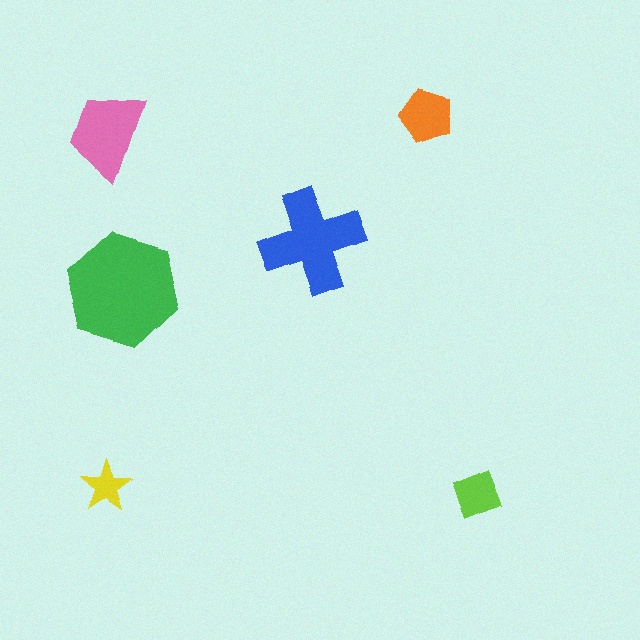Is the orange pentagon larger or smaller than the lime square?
Larger.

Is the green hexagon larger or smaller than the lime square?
Larger.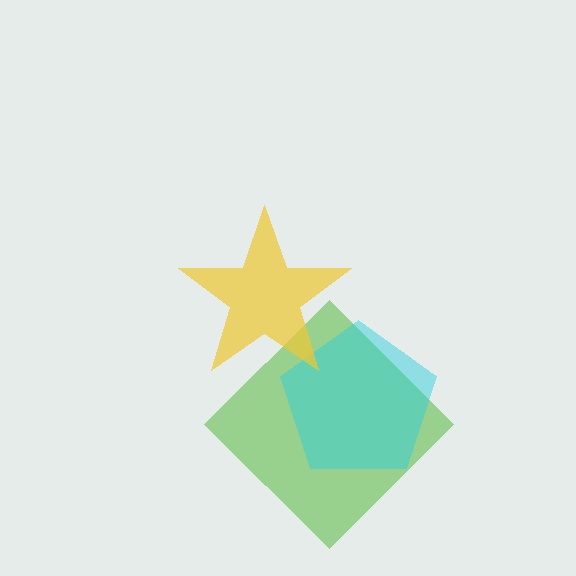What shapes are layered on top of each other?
The layered shapes are: a lime diamond, a cyan pentagon, a yellow star.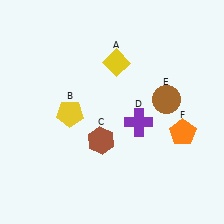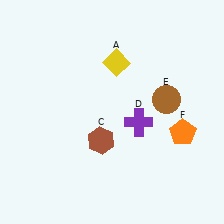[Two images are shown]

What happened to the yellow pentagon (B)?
The yellow pentagon (B) was removed in Image 2. It was in the bottom-left area of Image 1.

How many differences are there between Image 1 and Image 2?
There is 1 difference between the two images.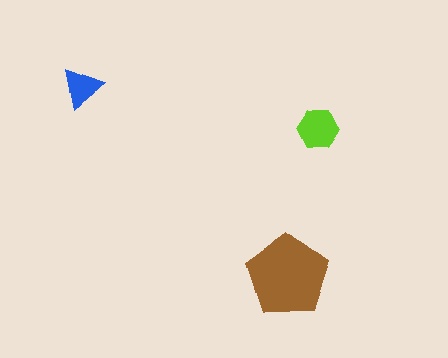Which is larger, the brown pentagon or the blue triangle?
The brown pentagon.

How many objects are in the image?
There are 3 objects in the image.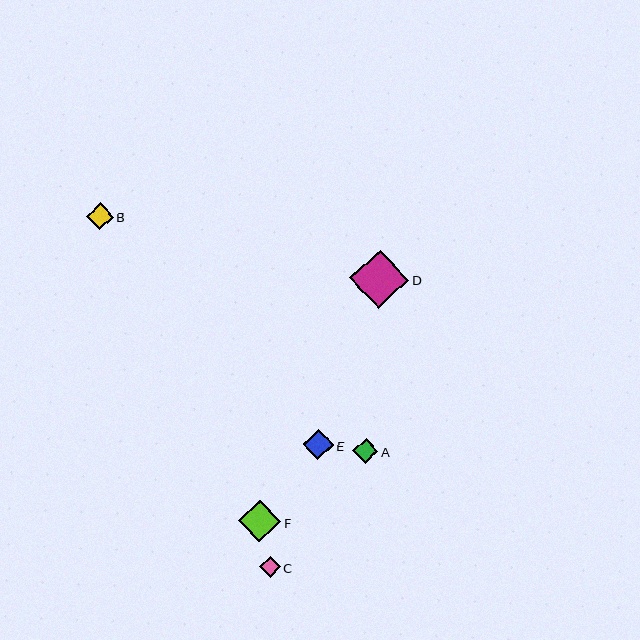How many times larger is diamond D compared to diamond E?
Diamond D is approximately 1.9 times the size of diamond E.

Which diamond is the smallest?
Diamond C is the smallest with a size of approximately 20 pixels.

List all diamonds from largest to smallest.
From largest to smallest: D, F, E, B, A, C.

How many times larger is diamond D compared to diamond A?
Diamond D is approximately 2.4 times the size of diamond A.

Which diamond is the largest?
Diamond D is the largest with a size of approximately 59 pixels.